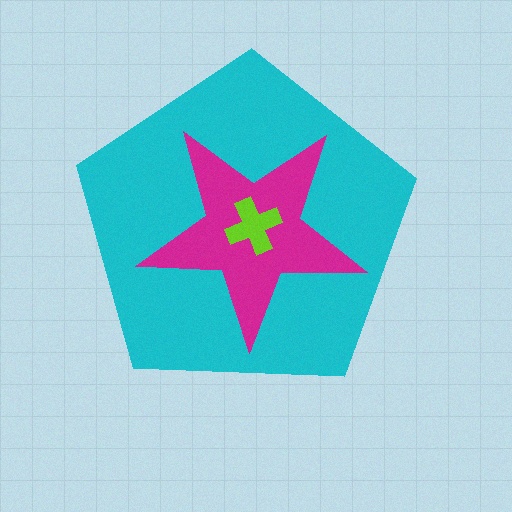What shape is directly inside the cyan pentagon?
The magenta star.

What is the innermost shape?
The lime cross.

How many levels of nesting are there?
3.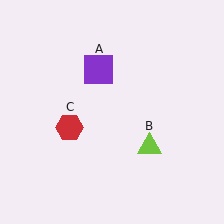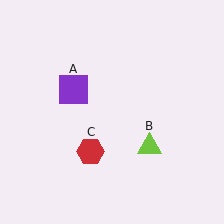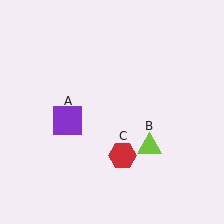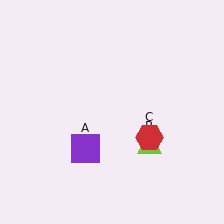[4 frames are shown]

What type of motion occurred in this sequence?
The purple square (object A), red hexagon (object C) rotated counterclockwise around the center of the scene.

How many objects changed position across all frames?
2 objects changed position: purple square (object A), red hexagon (object C).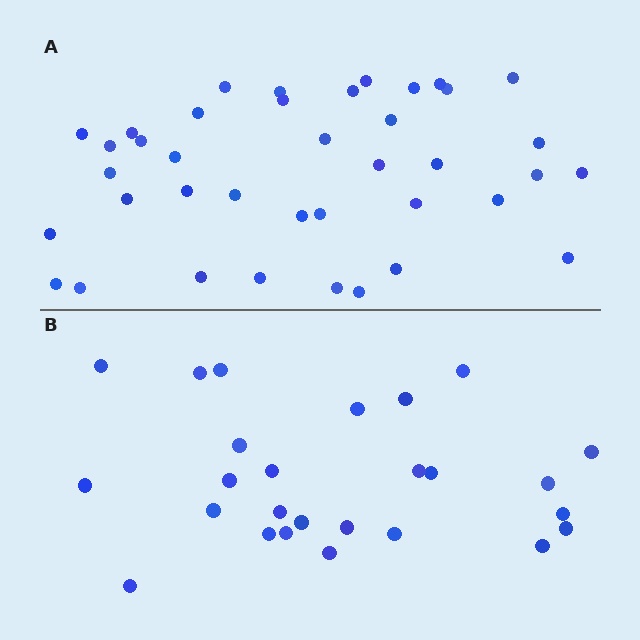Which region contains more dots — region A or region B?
Region A (the top region) has more dots.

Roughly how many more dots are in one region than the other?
Region A has approximately 15 more dots than region B.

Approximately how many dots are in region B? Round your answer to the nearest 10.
About 30 dots. (The exact count is 26, which rounds to 30.)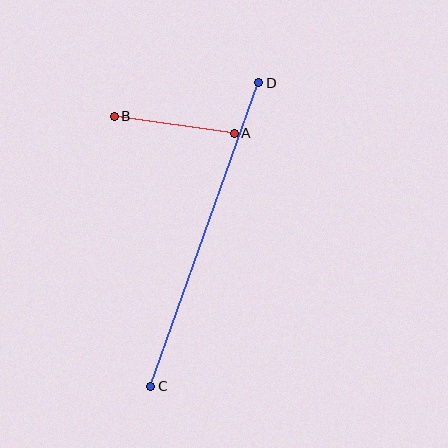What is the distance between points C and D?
The distance is approximately 322 pixels.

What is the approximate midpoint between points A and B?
The midpoint is at approximately (174, 125) pixels.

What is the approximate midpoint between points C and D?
The midpoint is at approximately (205, 234) pixels.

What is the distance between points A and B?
The distance is approximately 122 pixels.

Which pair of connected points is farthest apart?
Points C and D are farthest apart.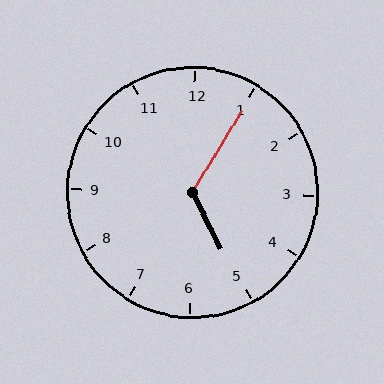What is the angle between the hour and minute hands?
Approximately 122 degrees.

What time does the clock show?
5:05.